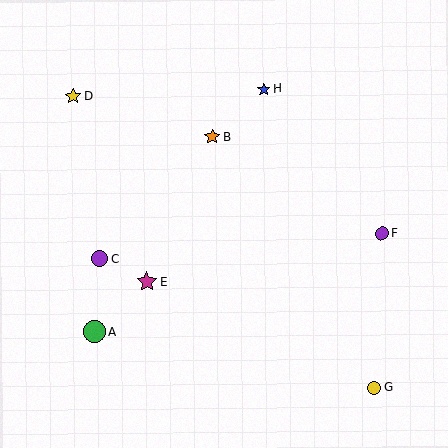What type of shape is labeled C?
Shape C is a purple circle.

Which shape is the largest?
The green circle (labeled A) is the largest.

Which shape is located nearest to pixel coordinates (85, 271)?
The purple circle (labeled C) at (100, 259) is nearest to that location.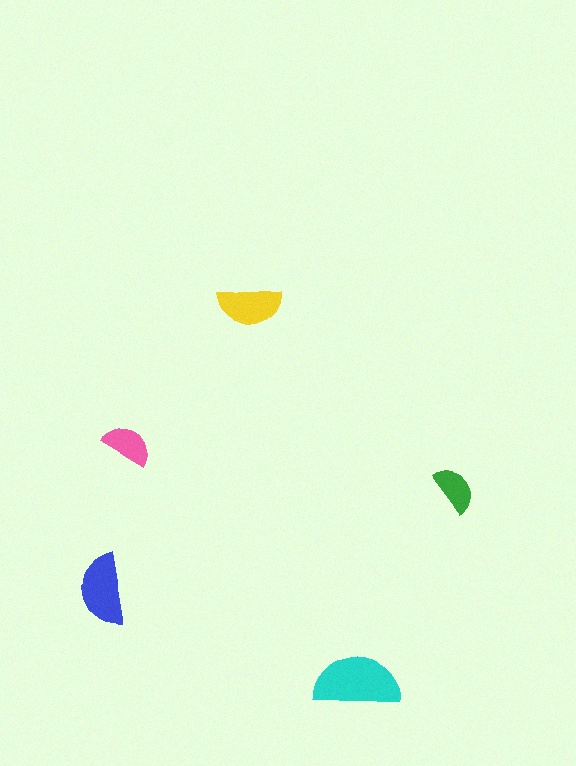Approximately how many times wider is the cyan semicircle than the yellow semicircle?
About 1.5 times wider.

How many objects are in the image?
There are 5 objects in the image.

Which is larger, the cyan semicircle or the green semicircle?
The cyan one.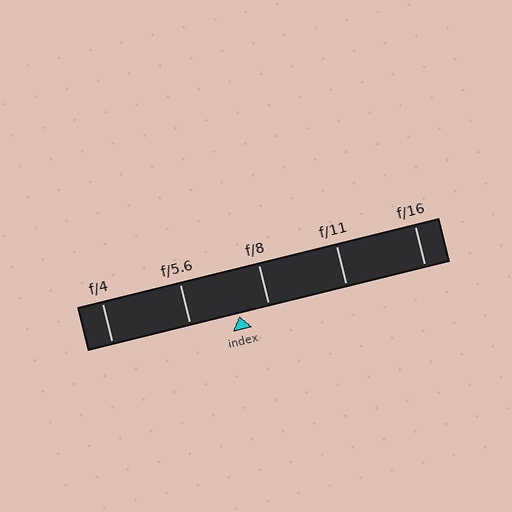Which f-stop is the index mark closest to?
The index mark is closest to f/8.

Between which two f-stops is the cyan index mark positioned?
The index mark is between f/5.6 and f/8.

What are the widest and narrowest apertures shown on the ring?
The widest aperture shown is f/4 and the narrowest is f/16.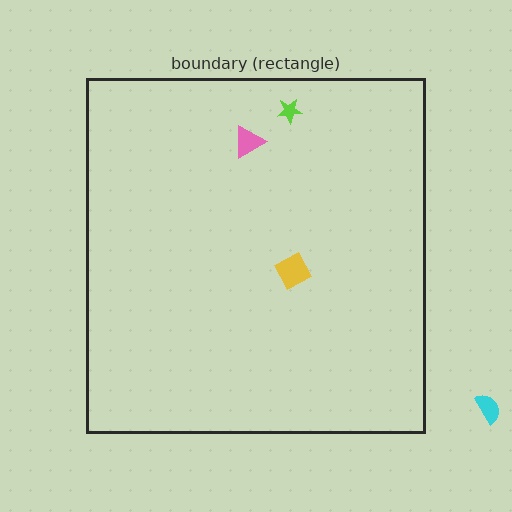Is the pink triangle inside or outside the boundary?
Inside.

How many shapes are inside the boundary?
3 inside, 1 outside.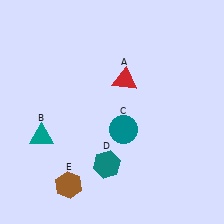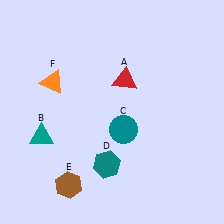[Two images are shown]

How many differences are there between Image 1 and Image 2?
There is 1 difference between the two images.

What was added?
An orange triangle (F) was added in Image 2.